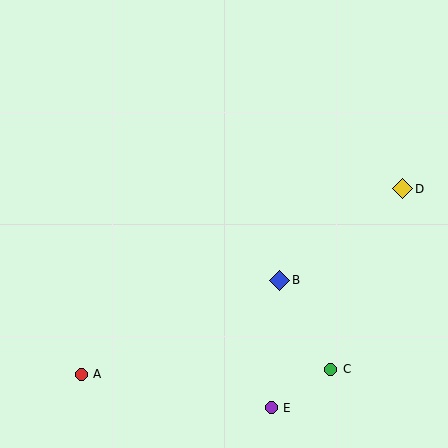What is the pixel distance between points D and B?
The distance between D and B is 153 pixels.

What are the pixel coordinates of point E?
Point E is at (271, 408).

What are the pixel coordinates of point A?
Point A is at (81, 374).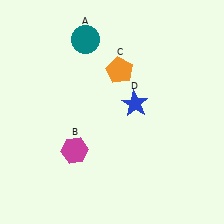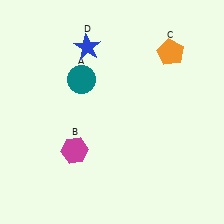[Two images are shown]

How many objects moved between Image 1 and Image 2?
3 objects moved between the two images.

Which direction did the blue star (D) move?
The blue star (D) moved up.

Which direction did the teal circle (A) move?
The teal circle (A) moved down.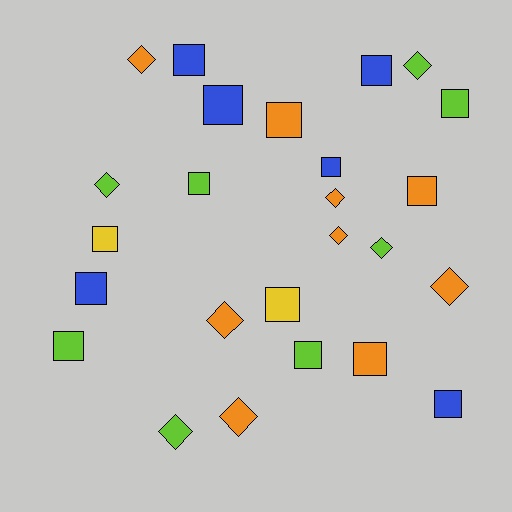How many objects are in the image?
There are 25 objects.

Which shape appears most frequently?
Square, with 15 objects.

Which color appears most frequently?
Orange, with 9 objects.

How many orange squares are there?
There are 3 orange squares.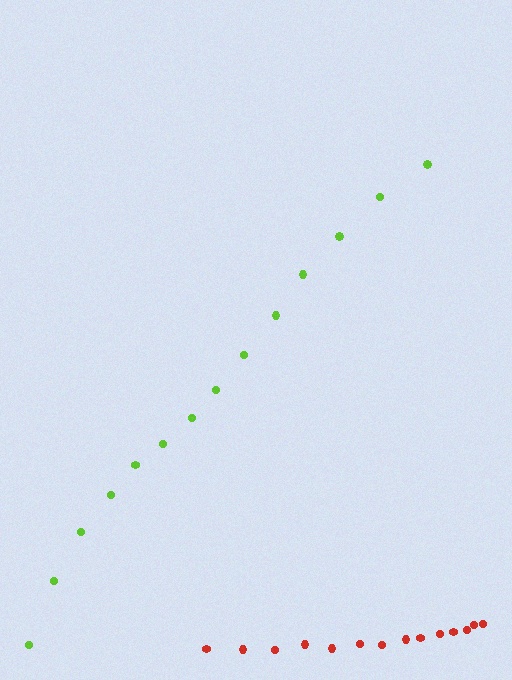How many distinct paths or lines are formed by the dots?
There are 2 distinct paths.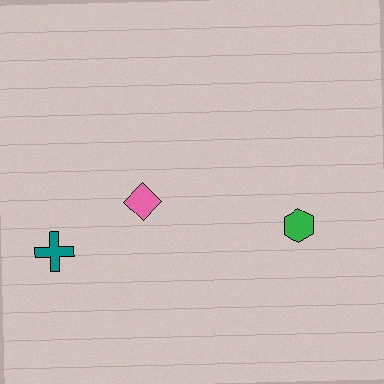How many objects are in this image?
There are 3 objects.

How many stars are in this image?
There are no stars.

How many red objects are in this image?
There are no red objects.